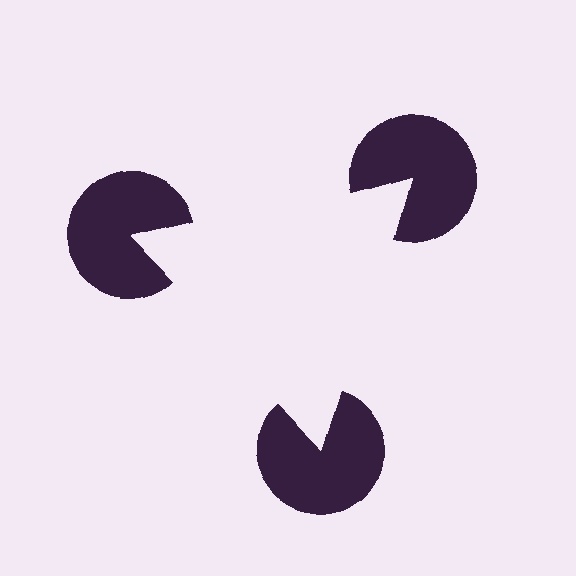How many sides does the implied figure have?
3 sides.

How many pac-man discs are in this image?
There are 3 — one at each vertex of the illusory triangle.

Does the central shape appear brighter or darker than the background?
It typically appears slightly brighter than the background, even though no actual brightness change is drawn.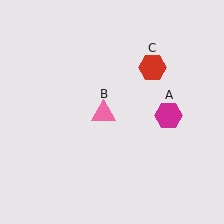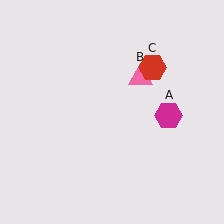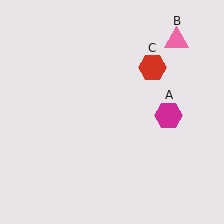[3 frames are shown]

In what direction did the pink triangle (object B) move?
The pink triangle (object B) moved up and to the right.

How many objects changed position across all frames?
1 object changed position: pink triangle (object B).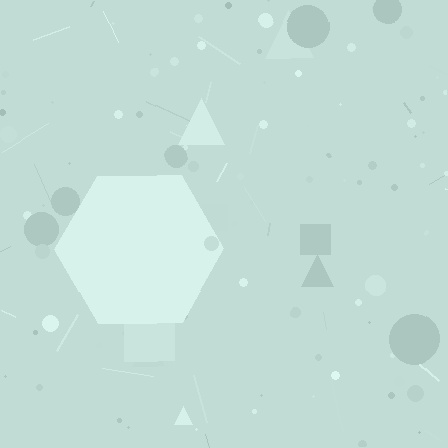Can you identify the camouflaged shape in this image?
The camouflaged shape is a hexagon.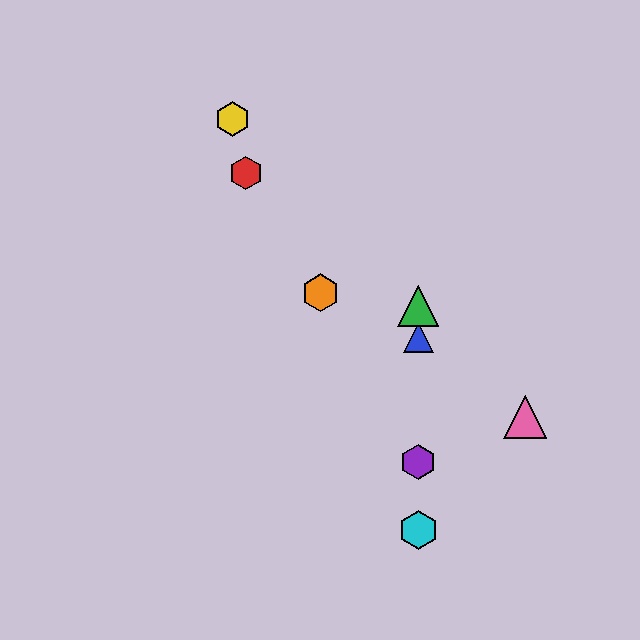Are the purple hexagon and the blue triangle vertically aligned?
Yes, both are at x≈418.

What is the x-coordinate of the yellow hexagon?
The yellow hexagon is at x≈232.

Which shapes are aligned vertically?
The blue triangle, the green triangle, the purple hexagon, the cyan hexagon are aligned vertically.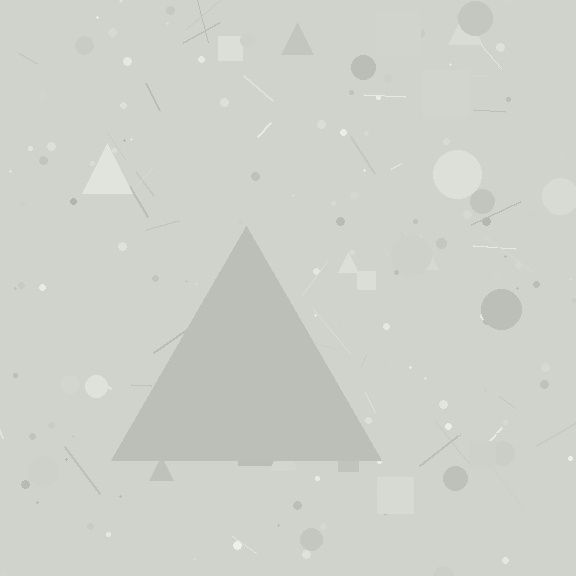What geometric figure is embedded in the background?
A triangle is embedded in the background.